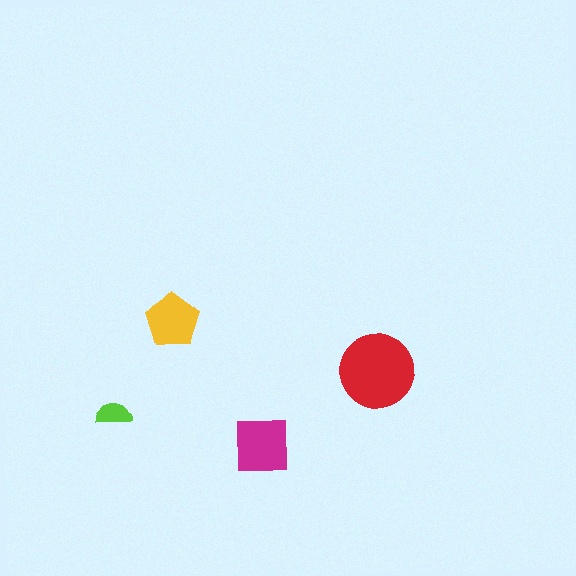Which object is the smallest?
The lime semicircle.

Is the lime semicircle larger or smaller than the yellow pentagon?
Smaller.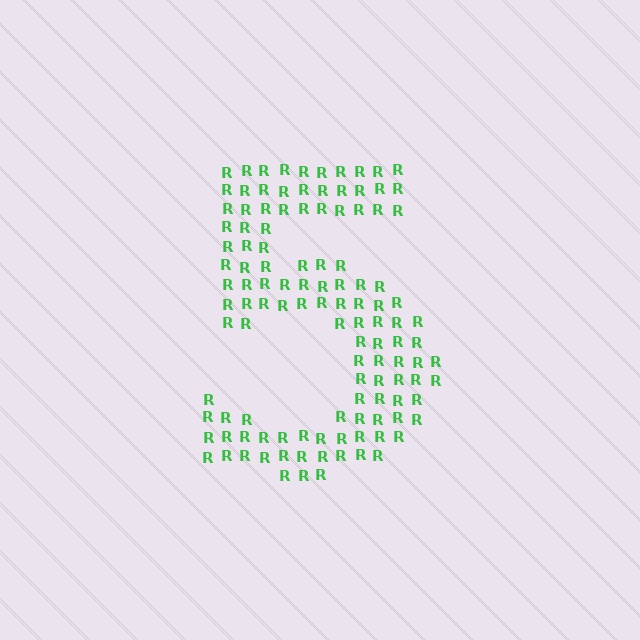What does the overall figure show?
The overall figure shows the digit 5.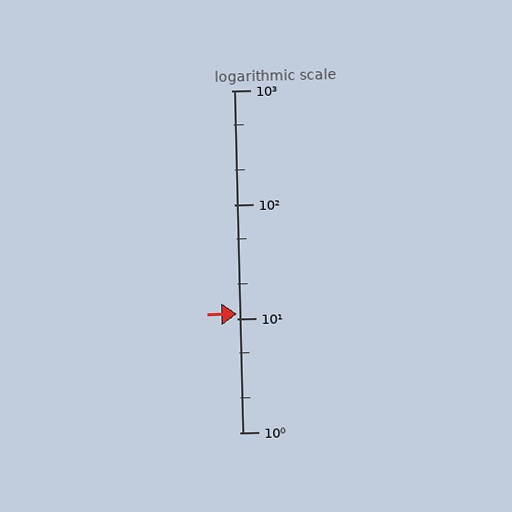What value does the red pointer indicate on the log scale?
The pointer indicates approximately 11.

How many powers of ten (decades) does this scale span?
The scale spans 3 decades, from 1 to 1000.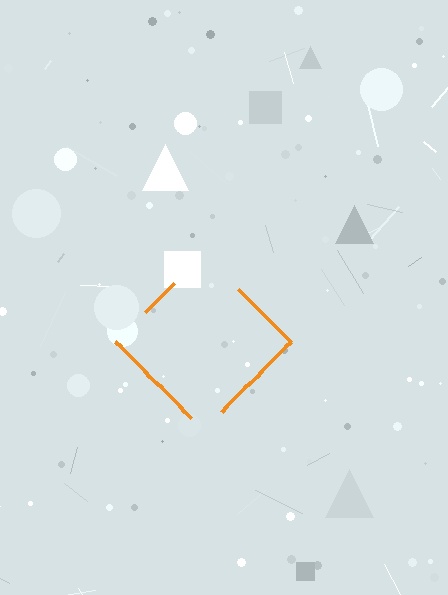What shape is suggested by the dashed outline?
The dashed outline suggests a diamond.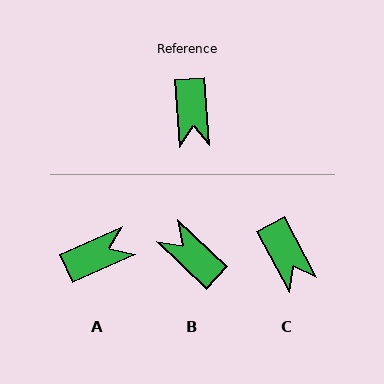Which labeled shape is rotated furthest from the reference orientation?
B, about 138 degrees away.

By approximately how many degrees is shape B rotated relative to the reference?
Approximately 138 degrees clockwise.